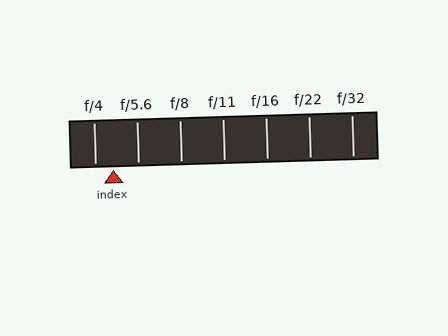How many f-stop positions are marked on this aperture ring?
There are 7 f-stop positions marked.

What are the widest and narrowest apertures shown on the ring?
The widest aperture shown is f/4 and the narrowest is f/32.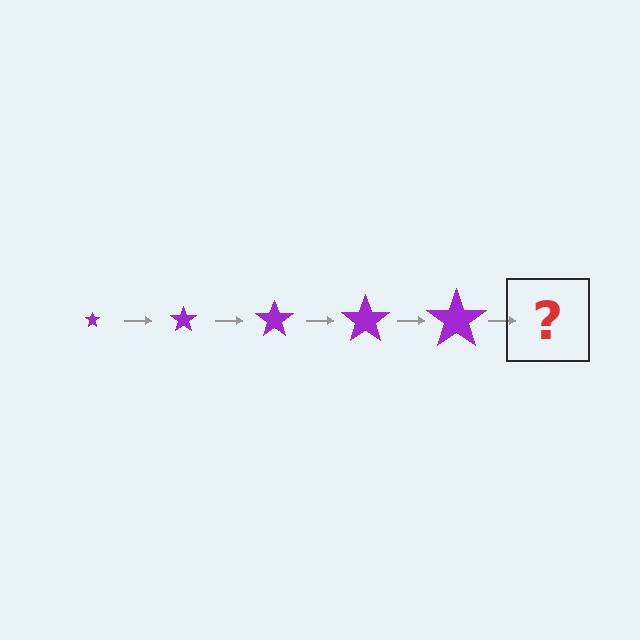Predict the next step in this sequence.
The next step is a purple star, larger than the previous one.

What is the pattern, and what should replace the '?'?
The pattern is that the star gets progressively larger each step. The '?' should be a purple star, larger than the previous one.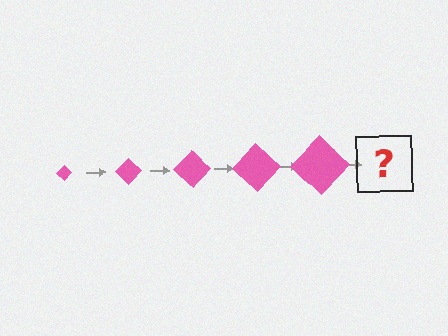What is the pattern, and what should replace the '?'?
The pattern is that the diamond gets progressively larger each step. The '?' should be a pink diamond, larger than the previous one.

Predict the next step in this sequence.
The next step is a pink diamond, larger than the previous one.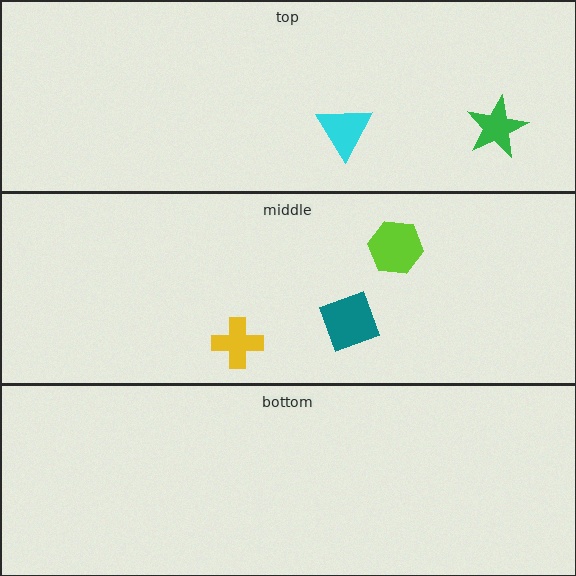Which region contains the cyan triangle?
The top region.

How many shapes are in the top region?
2.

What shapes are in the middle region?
The yellow cross, the lime hexagon, the teal square.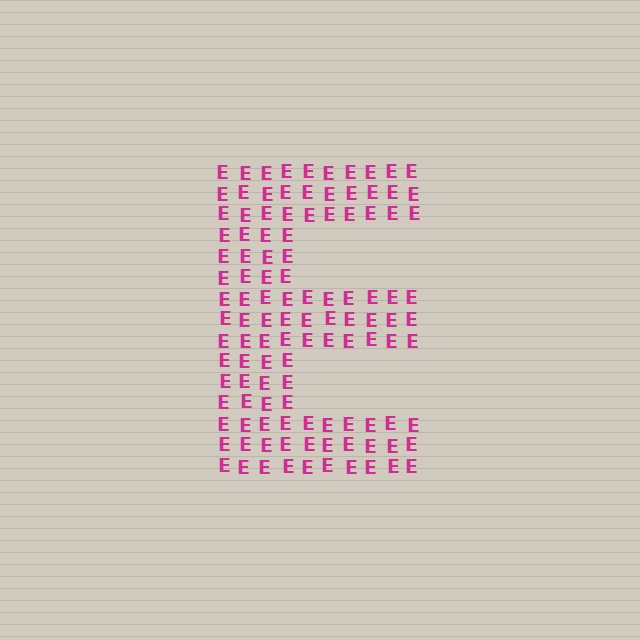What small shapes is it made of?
It is made of small letter E's.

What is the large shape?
The large shape is the letter E.